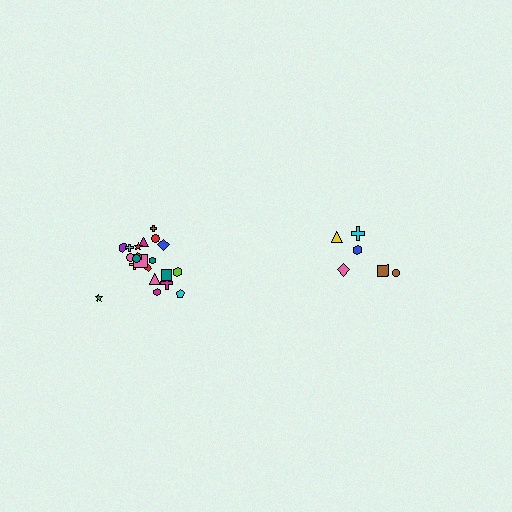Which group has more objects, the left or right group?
The left group.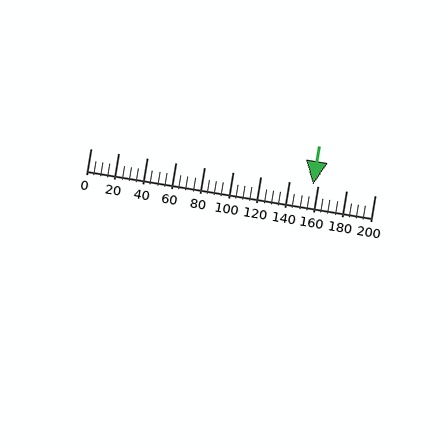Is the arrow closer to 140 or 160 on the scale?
The arrow is closer to 160.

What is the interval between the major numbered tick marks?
The major tick marks are spaced 20 units apart.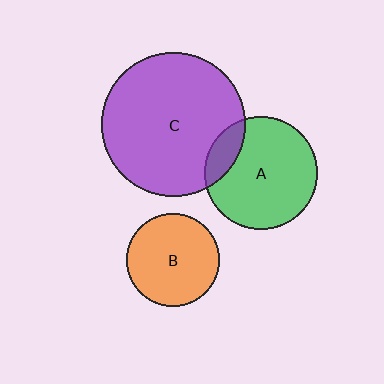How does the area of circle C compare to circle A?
Approximately 1.6 times.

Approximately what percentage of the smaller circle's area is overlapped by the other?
Approximately 15%.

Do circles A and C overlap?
Yes.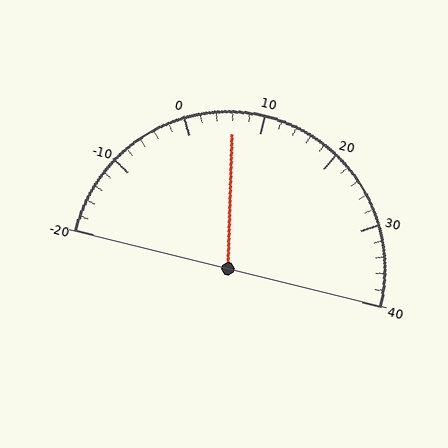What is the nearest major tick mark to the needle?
The nearest major tick mark is 10.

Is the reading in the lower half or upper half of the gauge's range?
The reading is in the lower half of the range (-20 to 40).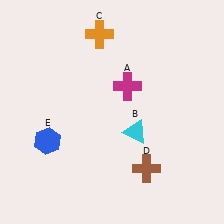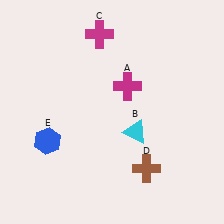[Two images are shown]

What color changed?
The cross (C) changed from orange in Image 1 to magenta in Image 2.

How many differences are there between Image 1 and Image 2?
There is 1 difference between the two images.